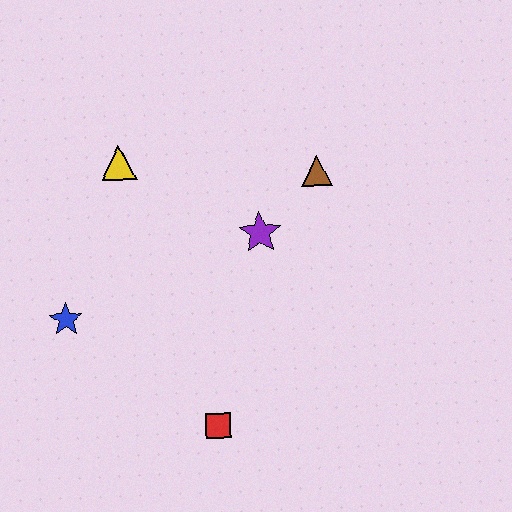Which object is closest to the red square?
The blue star is closest to the red square.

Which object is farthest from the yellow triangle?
The red square is farthest from the yellow triangle.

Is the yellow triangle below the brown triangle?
No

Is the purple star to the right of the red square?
Yes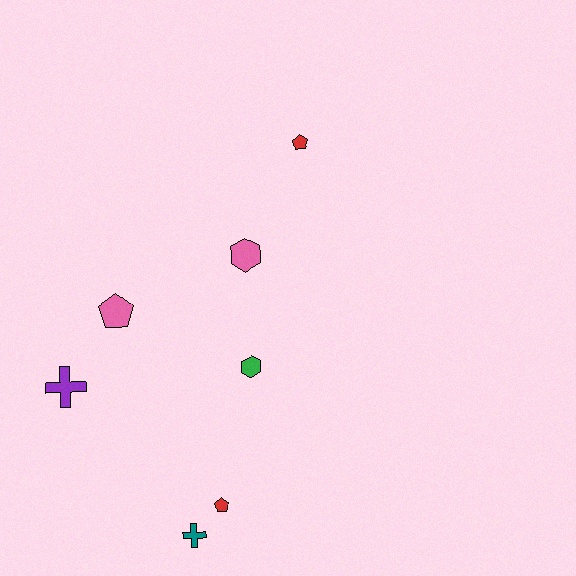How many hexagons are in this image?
There are 2 hexagons.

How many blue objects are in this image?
There are no blue objects.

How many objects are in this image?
There are 7 objects.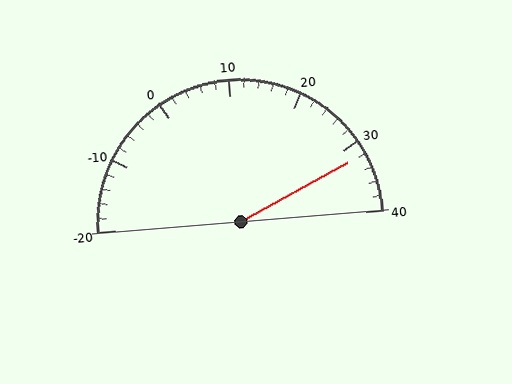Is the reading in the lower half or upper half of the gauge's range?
The reading is in the upper half of the range (-20 to 40).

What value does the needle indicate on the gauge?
The needle indicates approximately 32.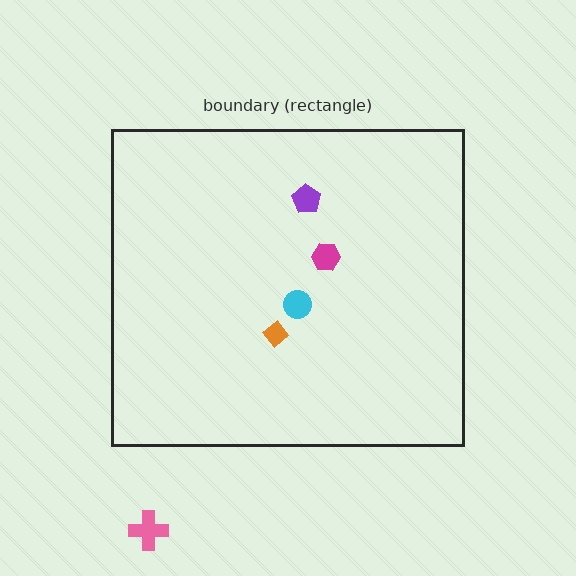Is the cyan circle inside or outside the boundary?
Inside.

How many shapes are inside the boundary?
4 inside, 1 outside.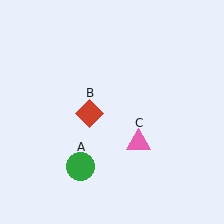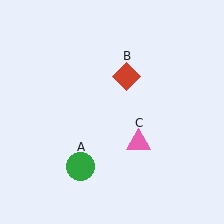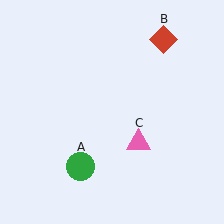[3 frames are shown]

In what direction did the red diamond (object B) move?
The red diamond (object B) moved up and to the right.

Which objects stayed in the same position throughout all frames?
Green circle (object A) and pink triangle (object C) remained stationary.